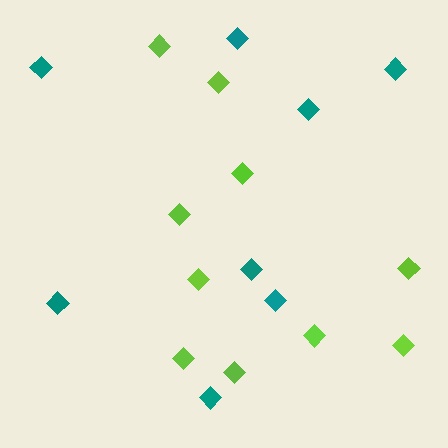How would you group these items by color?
There are 2 groups: one group of lime diamonds (10) and one group of teal diamonds (8).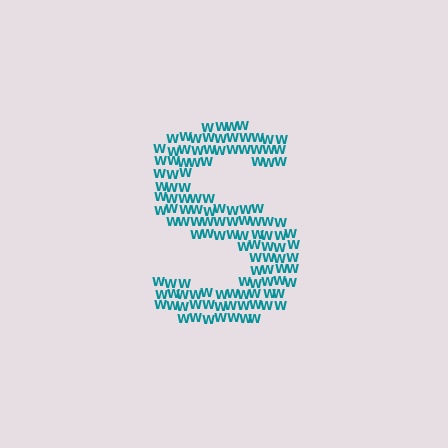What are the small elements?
The small elements are letter W's.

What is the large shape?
The large shape is the letter S.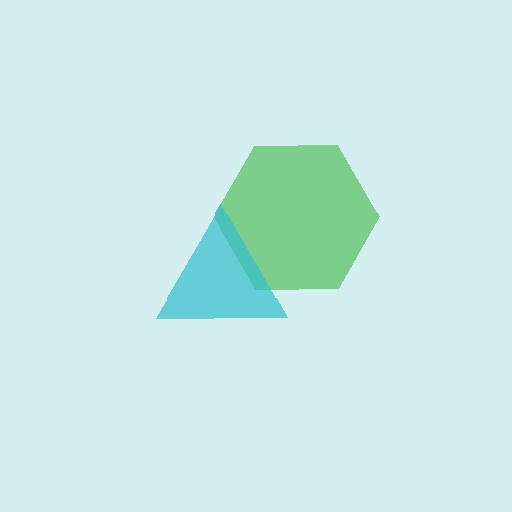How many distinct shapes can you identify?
There are 2 distinct shapes: a green hexagon, a cyan triangle.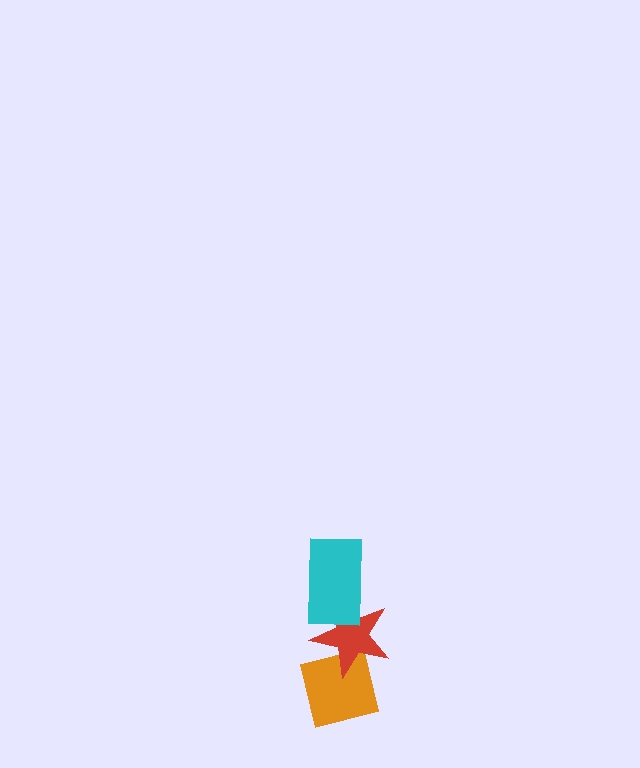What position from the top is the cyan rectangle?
The cyan rectangle is 1st from the top.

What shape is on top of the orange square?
The red star is on top of the orange square.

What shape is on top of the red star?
The cyan rectangle is on top of the red star.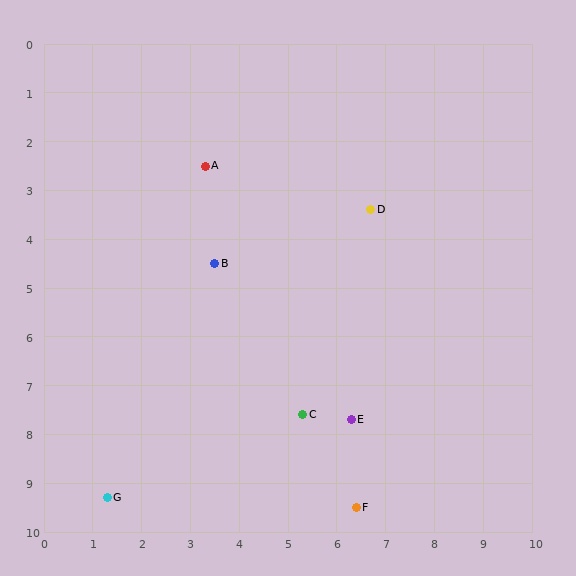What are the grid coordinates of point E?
Point E is at approximately (6.3, 7.7).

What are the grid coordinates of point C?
Point C is at approximately (5.3, 7.6).